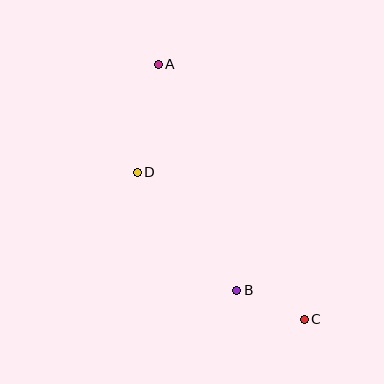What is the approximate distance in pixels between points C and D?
The distance between C and D is approximately 222 pixels.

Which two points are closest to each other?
Points B and C are closest to each other.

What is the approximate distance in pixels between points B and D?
The distance between B and D is approximately 154 pixels.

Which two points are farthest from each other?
Points A and C are farthest from each other.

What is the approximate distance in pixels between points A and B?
The distance between A and B is approximately 239 pixels.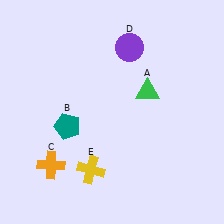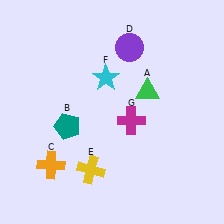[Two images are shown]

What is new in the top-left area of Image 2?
A cyan star (F) was added in the top-left area of Image 2.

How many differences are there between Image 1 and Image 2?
There are 2 differences between the two images.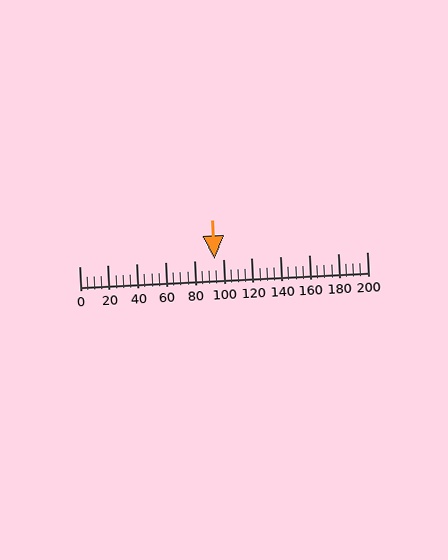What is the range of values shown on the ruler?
The ruler shows values from 0 to 200.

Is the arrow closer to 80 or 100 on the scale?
The arrow is closer to 100.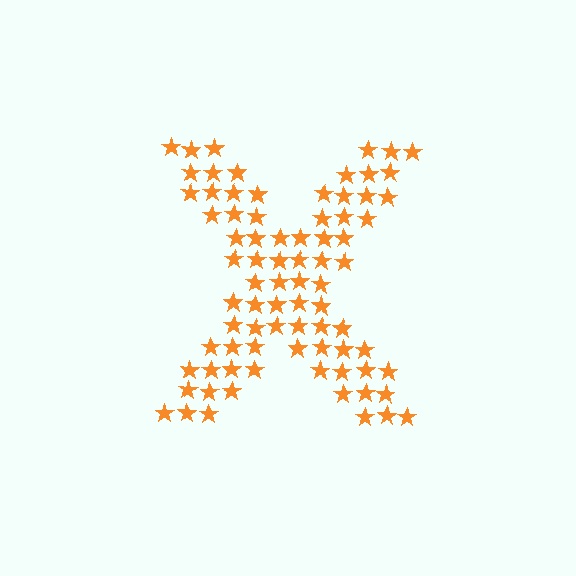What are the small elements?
The small elements are stars.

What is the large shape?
The large shape is the letter X.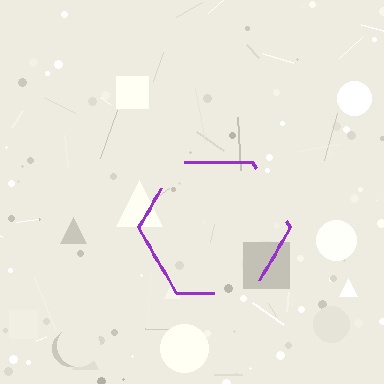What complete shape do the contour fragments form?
The contour fragments form a hexagon.